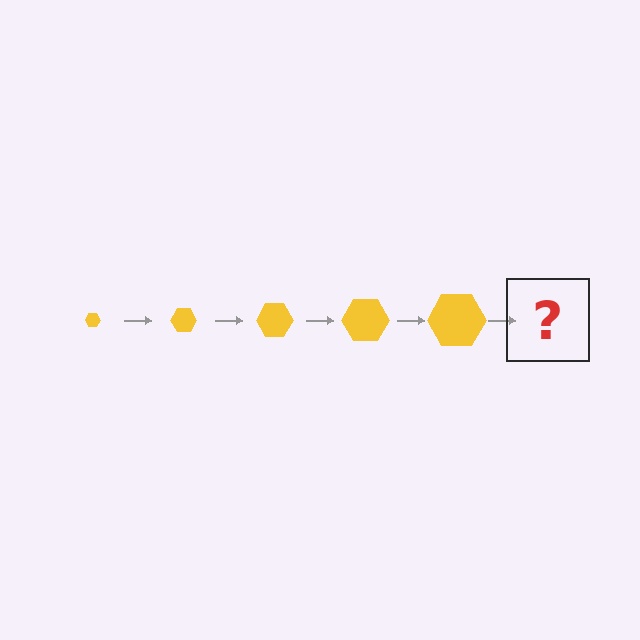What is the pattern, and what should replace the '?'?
The pattern is that the hexagon gets progressively larger each step. The '?' should be a yellow hexagon, larger than the previous one.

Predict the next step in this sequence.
The next step is a yellow hexagon, larger than the previous one.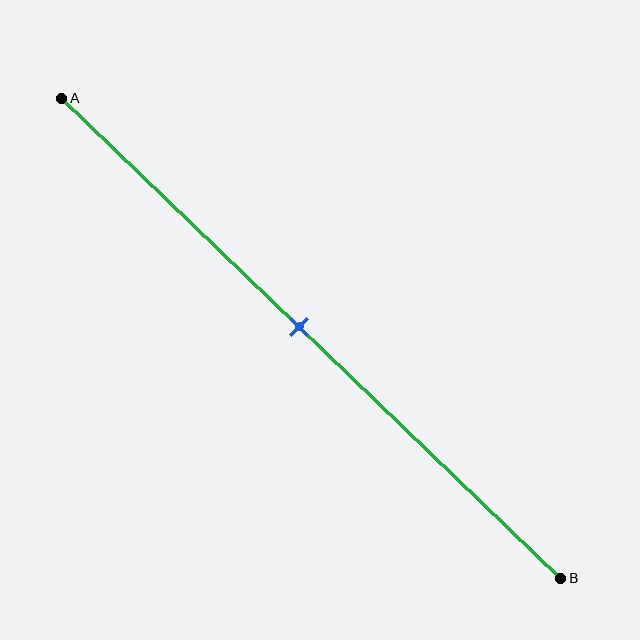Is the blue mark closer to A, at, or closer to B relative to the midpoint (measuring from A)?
The blue mark is approximately at the midpoint of segment AB.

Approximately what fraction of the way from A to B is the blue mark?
The blue mark is approximately 50% of the way from A to B.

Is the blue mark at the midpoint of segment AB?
Yes, the mark is approximately at the midpoint.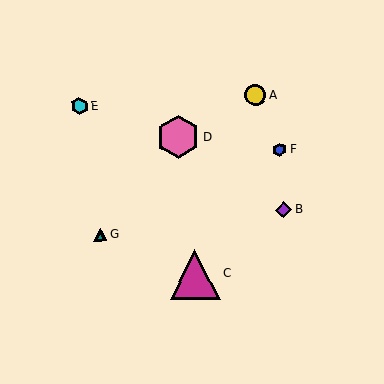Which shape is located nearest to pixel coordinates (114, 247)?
The teal triangle (labeled G) at (100, 234) is nearest to that location.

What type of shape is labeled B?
Shape B is a purple diamond.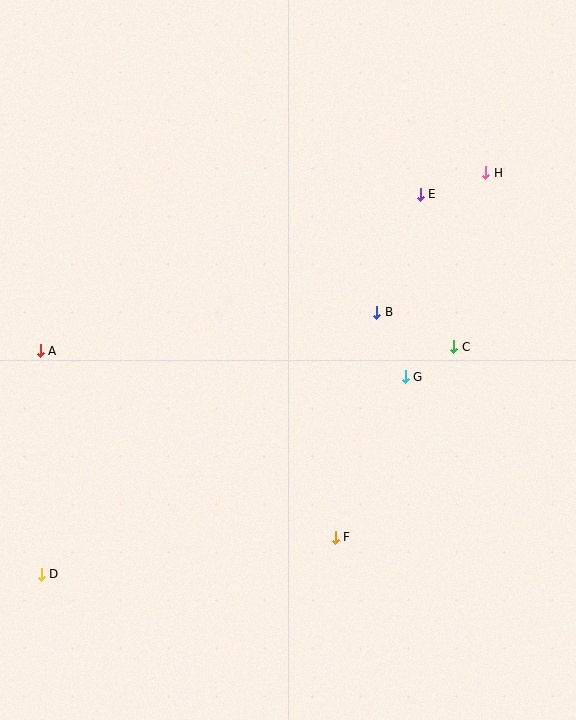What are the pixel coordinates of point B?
Point B is at (377, 312).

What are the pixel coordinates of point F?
Point F is at (335, 537).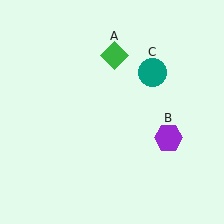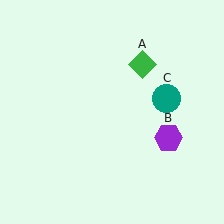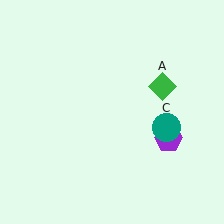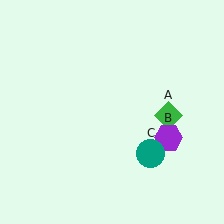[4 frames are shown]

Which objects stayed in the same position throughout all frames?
Purple hexagon (object B) remained stationary.